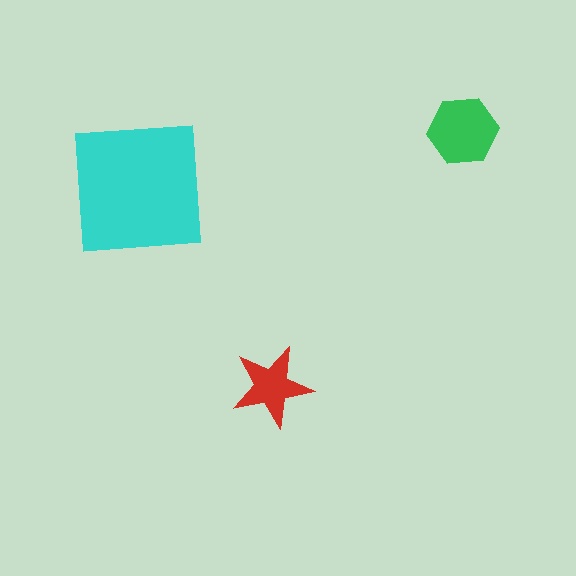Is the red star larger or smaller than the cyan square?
Smaller.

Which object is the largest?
The cyan square.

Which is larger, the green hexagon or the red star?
The green hexagon.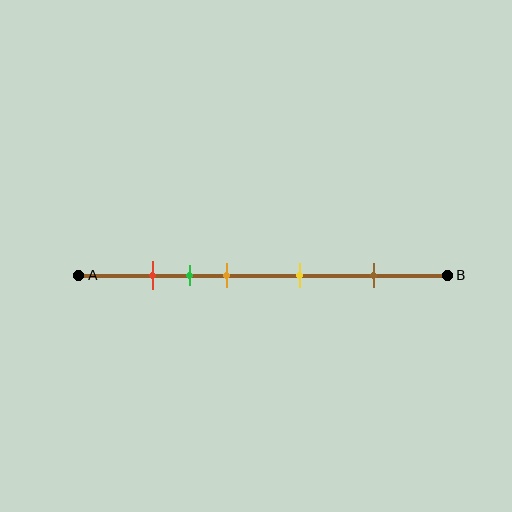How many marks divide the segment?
There are 5 marks dividing the segment.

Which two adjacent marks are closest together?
The red and green marks are the closest adjacent pair.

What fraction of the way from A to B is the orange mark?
The orange mark is approximately 40% (0.4) of the way from A to B.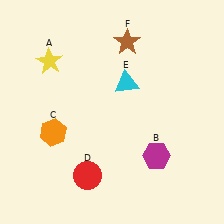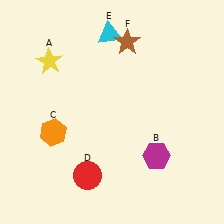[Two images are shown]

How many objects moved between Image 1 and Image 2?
1 object moved between the two images.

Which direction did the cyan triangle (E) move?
The cyan triangle (E) moved up.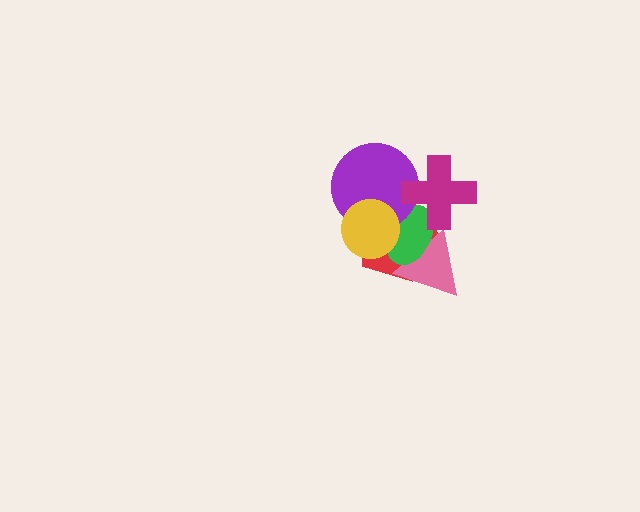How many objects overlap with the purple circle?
4 objects overlap with the purple circle.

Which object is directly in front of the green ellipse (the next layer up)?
The purple circle is directly in front of the green ellipse.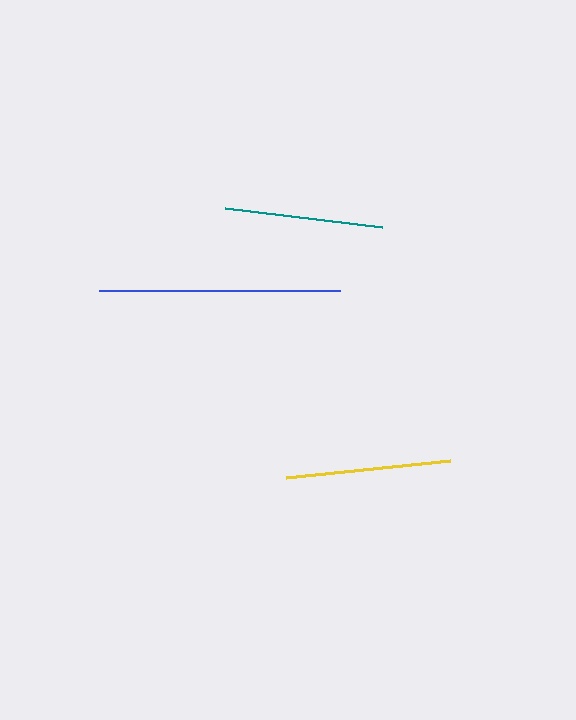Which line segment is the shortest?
The teal line is the shortest at approximately 157 pixels.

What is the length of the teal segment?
The teal segment is approximately 157 pixels long.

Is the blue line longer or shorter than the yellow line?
The blue line is longer than the yellow line.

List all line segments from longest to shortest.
From longest to shortest: blue, yellow, teal.